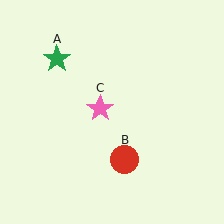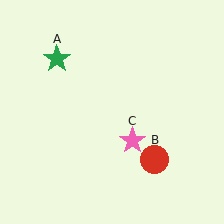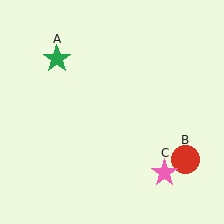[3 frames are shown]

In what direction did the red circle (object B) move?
The red circle (object B) moved right.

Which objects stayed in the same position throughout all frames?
Green star (object A) remained stationary.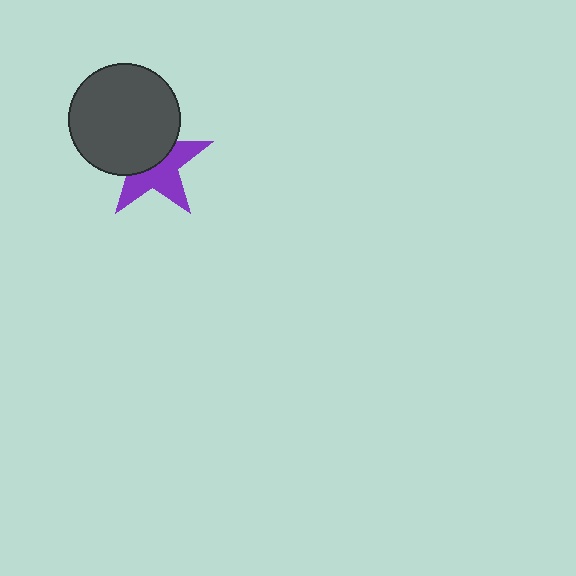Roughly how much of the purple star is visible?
About half of it is visible (roughly 52%).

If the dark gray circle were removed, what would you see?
You would see the complete purple star.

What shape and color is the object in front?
The object in front is a dark gray circle.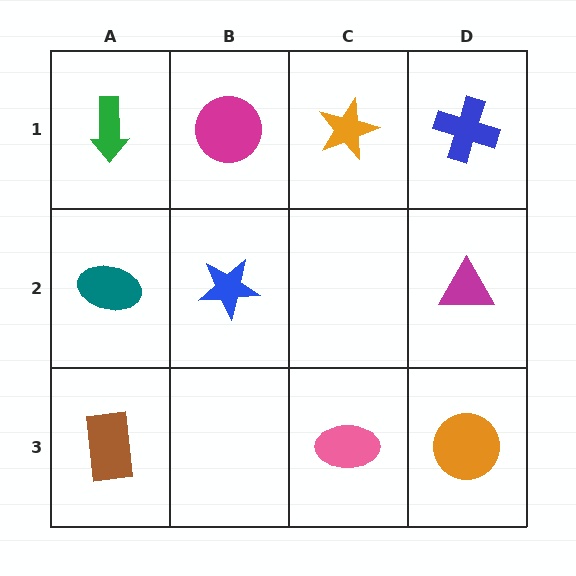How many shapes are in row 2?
3 shapes.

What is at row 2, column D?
A magenta triangle.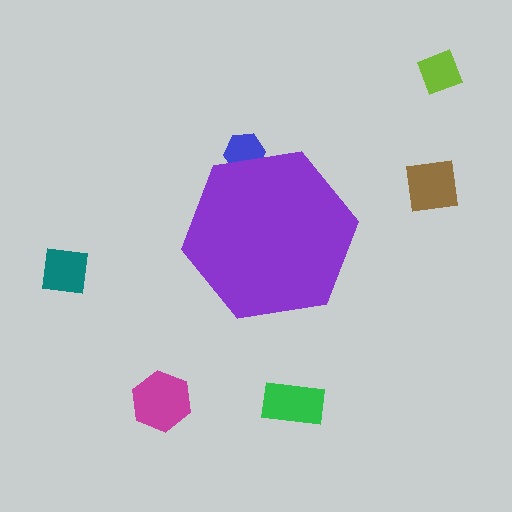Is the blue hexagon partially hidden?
Yes, the blue hexagon is partially hidden behind the purple hexagon.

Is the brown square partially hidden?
No, the brown square is fully visible.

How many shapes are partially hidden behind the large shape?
1 shape is partially hidden.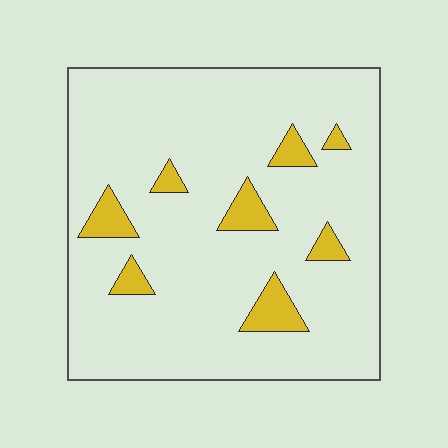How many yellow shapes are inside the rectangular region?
8.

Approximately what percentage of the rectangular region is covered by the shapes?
Approximately 10%.